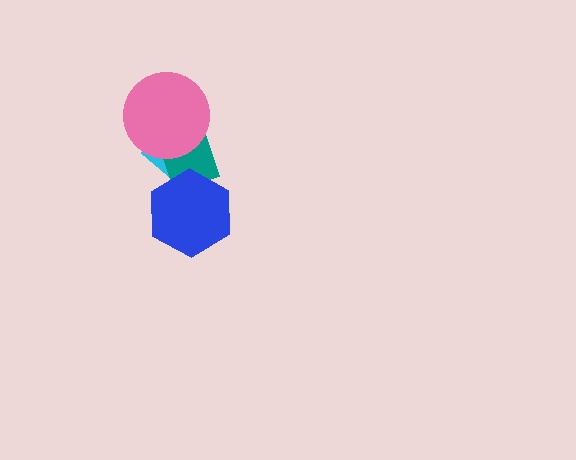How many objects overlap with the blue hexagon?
2 objects overlap with the blue hexagon.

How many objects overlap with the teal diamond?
3 objects overlap with the teal diamond.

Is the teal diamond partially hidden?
Yes, it is partially covered by another shape.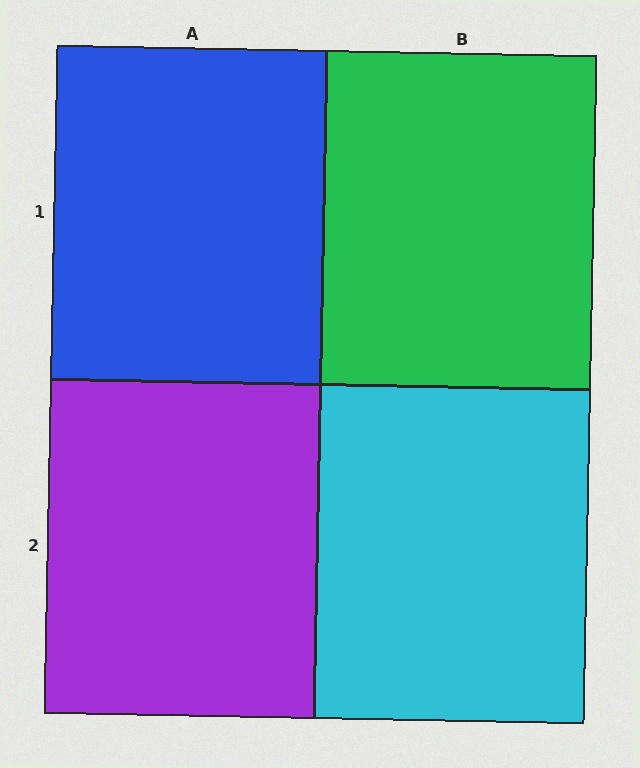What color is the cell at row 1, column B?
Green.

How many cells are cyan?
1 cell is cyan.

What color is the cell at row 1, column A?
Blue.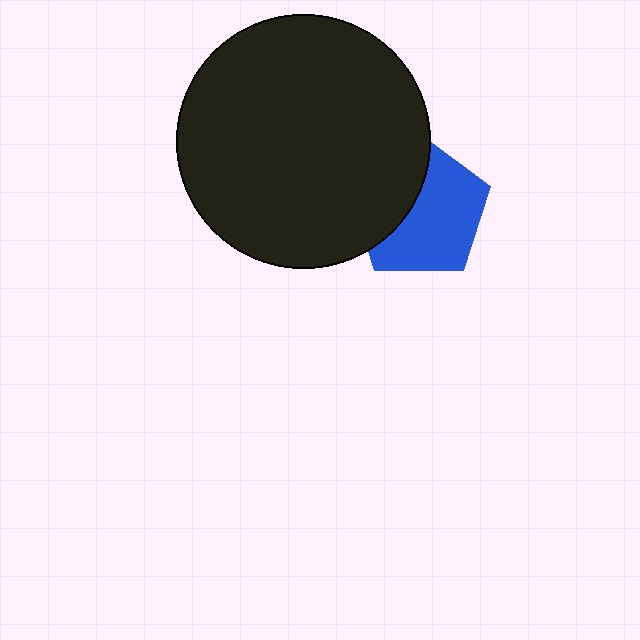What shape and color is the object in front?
The object in front is a black circle.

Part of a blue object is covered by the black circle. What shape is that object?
It is a pentagon.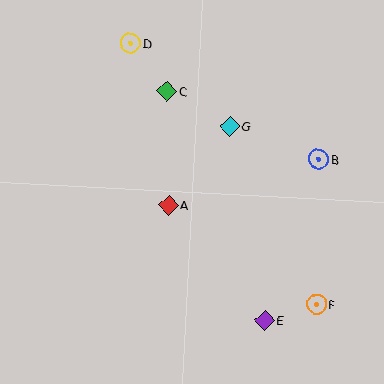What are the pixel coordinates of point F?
Point F is at (317, 304).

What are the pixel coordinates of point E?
Point E is at (265, 320).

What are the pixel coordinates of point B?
Point B is at (319, 159).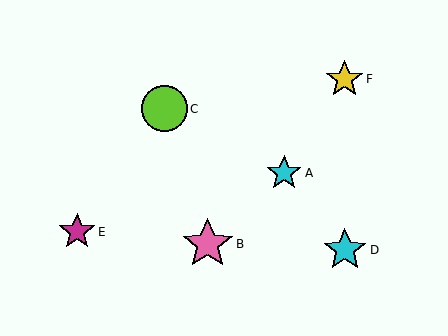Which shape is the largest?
The pink star (labeled B) is the largest.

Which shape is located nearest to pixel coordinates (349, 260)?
The cyan star (labeled D) at (345, 250) is nearest to that location.